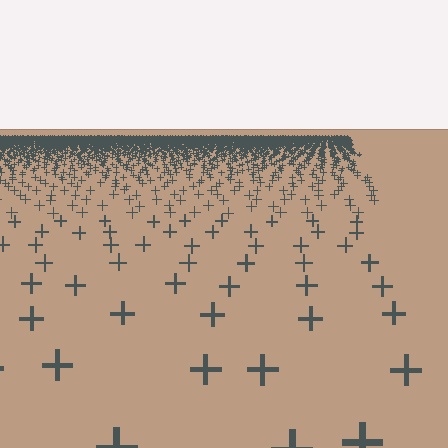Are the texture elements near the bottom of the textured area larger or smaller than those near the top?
Larger. Near the bottom, elements are closer to the viewer and appear at a bigger on-screen size.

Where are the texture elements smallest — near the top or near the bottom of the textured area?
Near the top.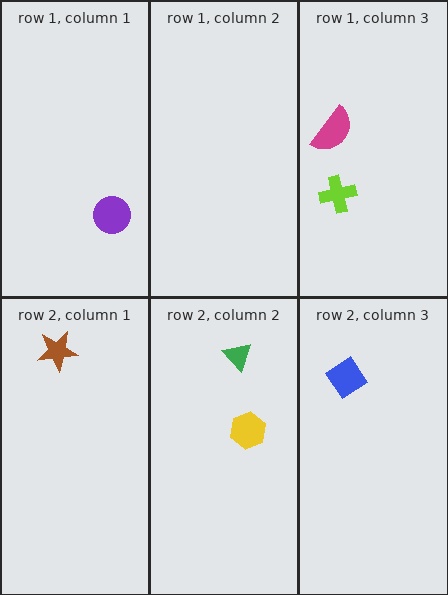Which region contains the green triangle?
The row 2, column 2 region.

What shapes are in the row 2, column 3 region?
The blue diamond.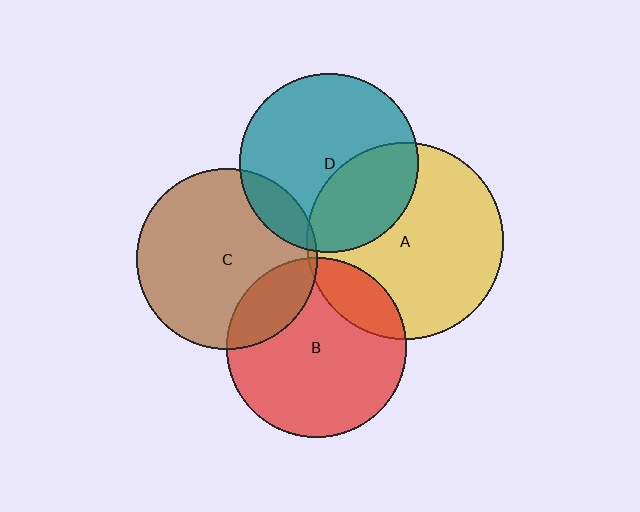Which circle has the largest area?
Circle A (yellow).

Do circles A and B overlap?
Yes.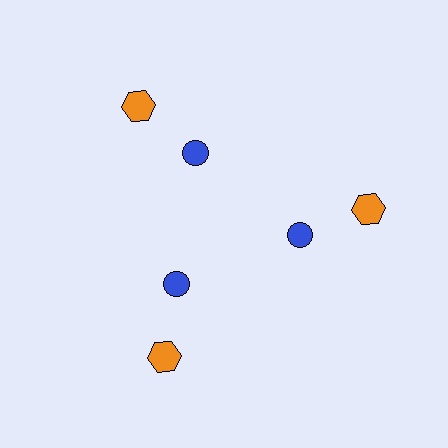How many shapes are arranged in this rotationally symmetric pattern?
There are 6 shapes, arranged in 3 groups of 2.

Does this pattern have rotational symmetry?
Yes, this pattern has 3-fold rotational symmetry. It looks the same after rotating 120 degrees around the center.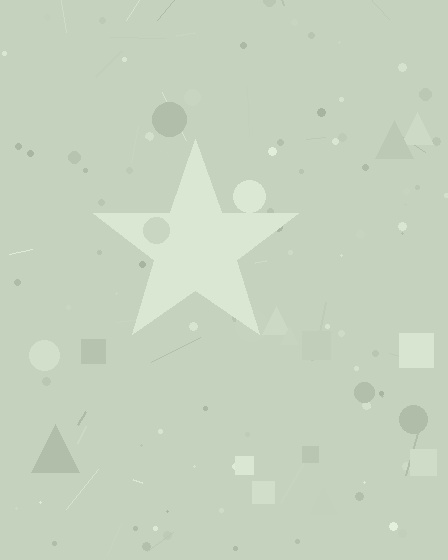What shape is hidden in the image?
A star is hidden in the image.